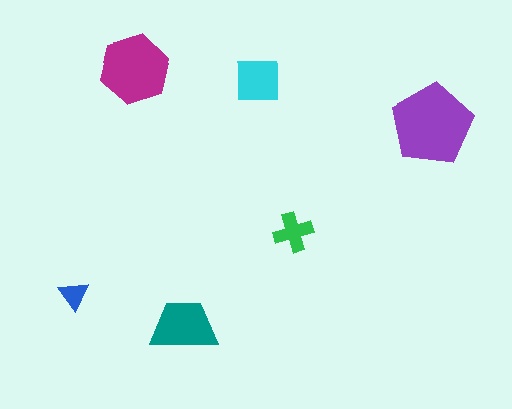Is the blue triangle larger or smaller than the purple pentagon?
Smaller.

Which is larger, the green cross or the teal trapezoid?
The teal trapezoid.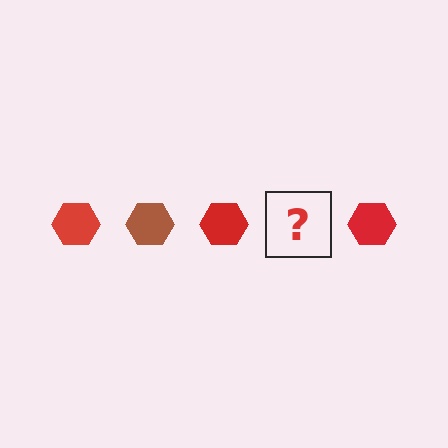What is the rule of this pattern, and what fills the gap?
The rule is that the pattern cycles through red, brown hexagons. The gap should be filled with a brown hexagon.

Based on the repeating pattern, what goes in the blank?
The blank should be a brown hexagon.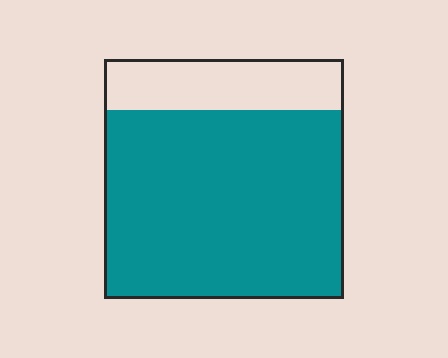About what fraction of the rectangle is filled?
About four fifths (4/5).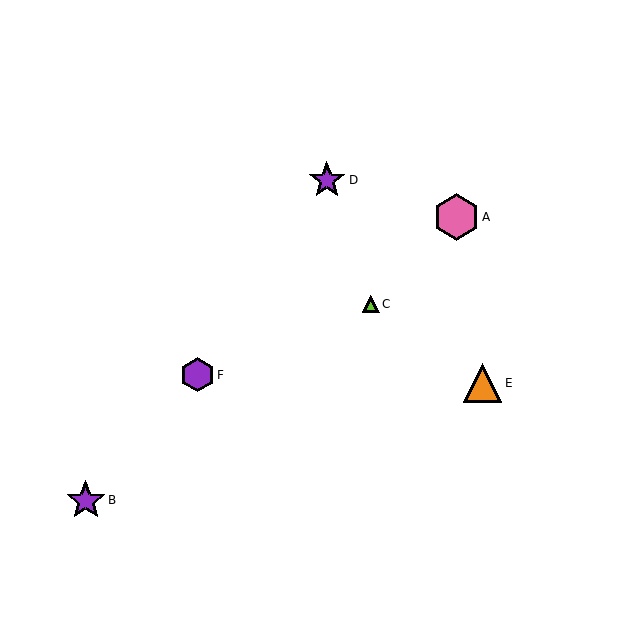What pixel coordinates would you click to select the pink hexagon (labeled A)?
Click at (456, 217) to select the pink hexagon A.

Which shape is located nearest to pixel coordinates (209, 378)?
The purple hexagon (labeled F) at (197, 375) is nearest to that location.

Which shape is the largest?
The pink hexagon (labeled A) is the largest.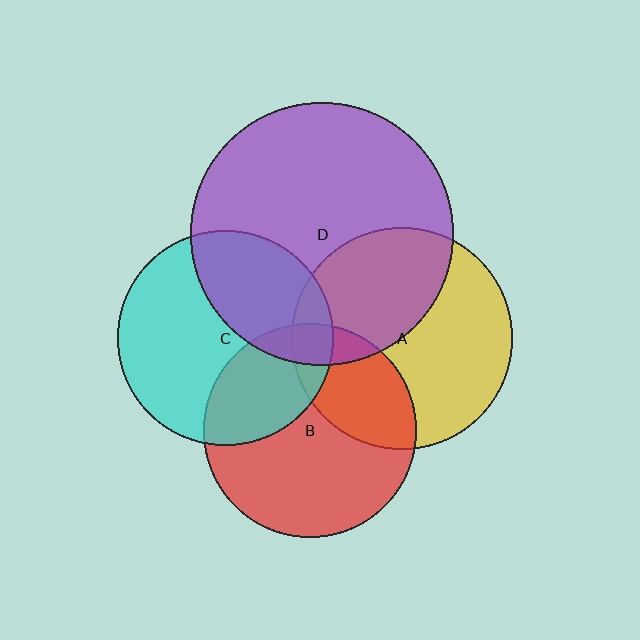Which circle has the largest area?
Circle D (purple).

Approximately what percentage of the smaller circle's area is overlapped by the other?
Approximately 35%.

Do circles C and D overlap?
Yes.